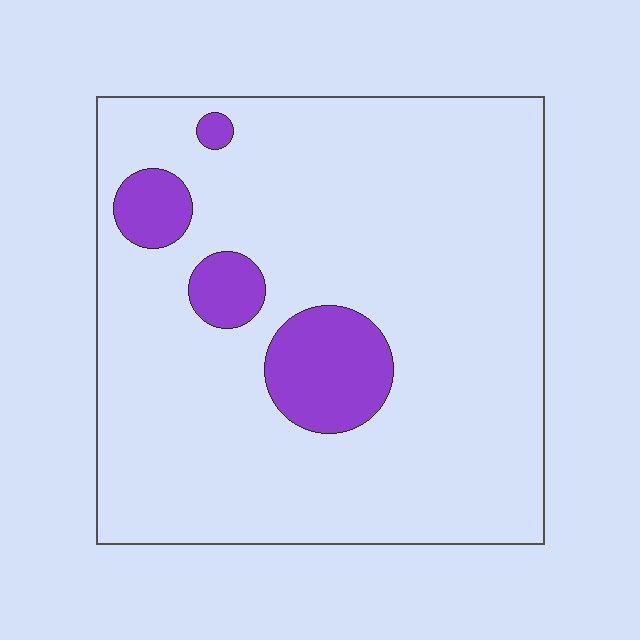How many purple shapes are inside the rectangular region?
4.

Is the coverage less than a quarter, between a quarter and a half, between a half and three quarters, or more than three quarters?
Less than a quarter.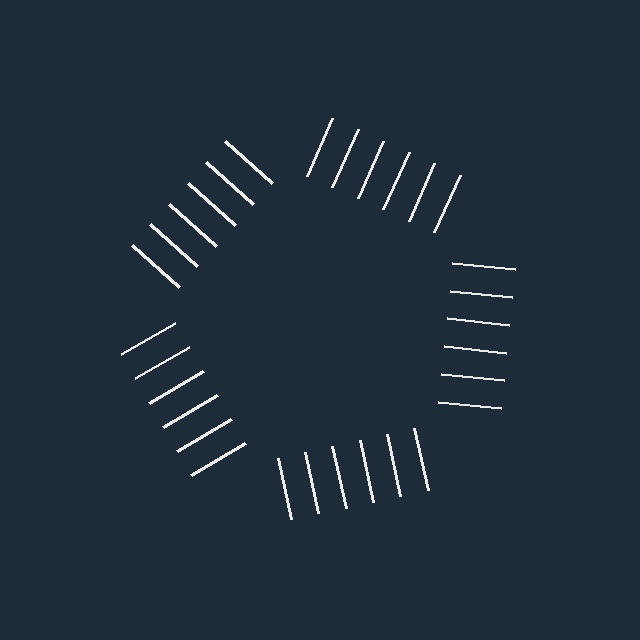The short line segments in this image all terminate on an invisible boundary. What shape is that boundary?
An illusory pentagon — the line segments terminate on its edges but no continuous stroke is drawn.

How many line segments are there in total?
30 — 6 along each of the 5 edges.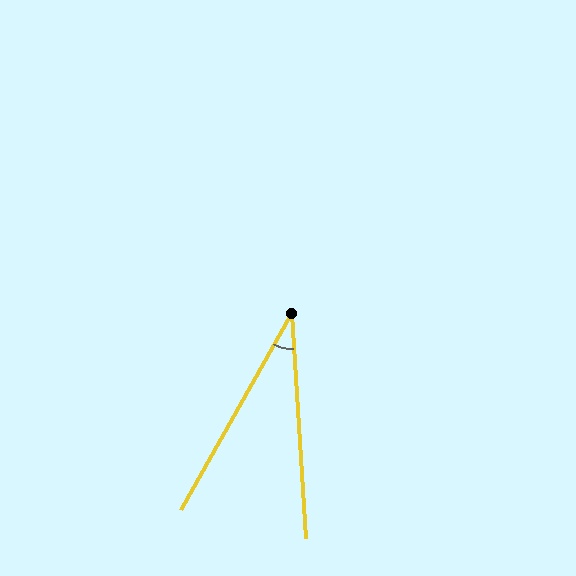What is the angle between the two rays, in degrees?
Approximately 33 degrees.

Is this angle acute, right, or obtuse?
It is acute.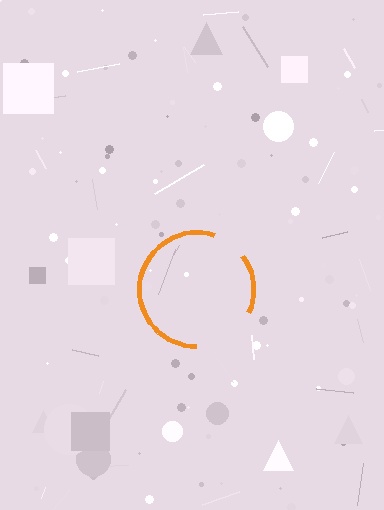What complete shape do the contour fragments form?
The contour fragments form a circle.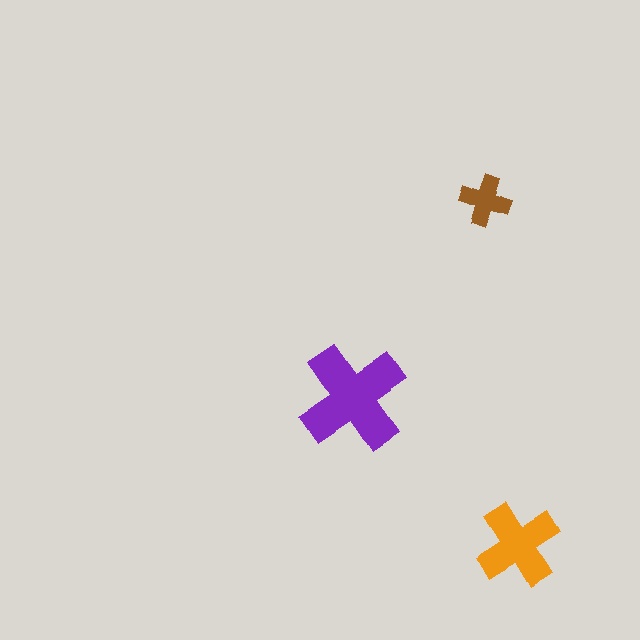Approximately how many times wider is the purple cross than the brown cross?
About 2 times wider.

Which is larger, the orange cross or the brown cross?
The orange one.